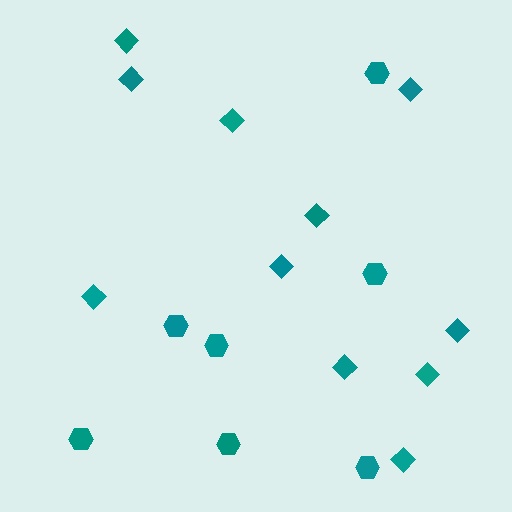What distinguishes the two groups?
There are 2 groups: one group of diamonds (11) and one group of hexagons (7).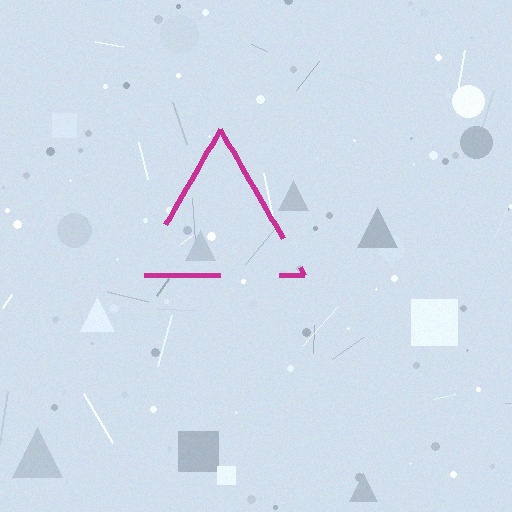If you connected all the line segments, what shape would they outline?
They would outline a triangle.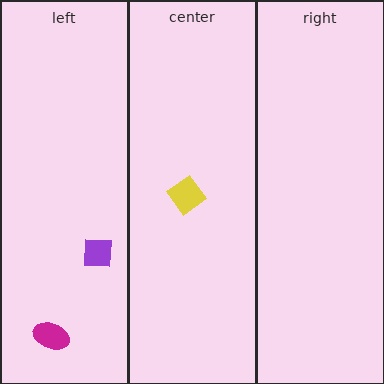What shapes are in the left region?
The magenta ellipse, the purple square.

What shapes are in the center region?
The yellow diamond.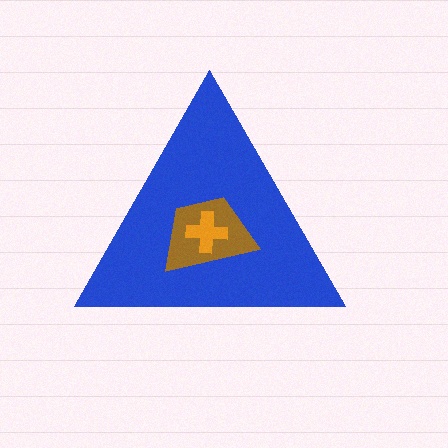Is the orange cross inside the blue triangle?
Yes.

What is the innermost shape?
The orange cross.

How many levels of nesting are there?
3.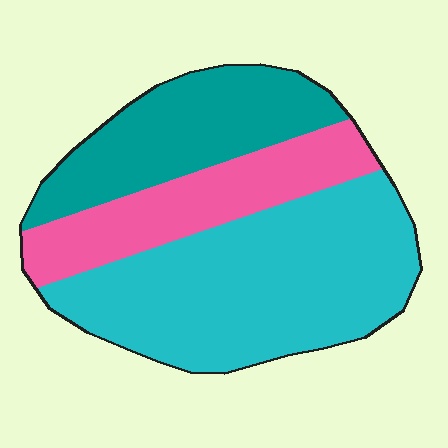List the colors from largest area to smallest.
From largest to smallest: cyan, teal, pink.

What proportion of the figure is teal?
Teal takes up between a sixth and a third of the figure.